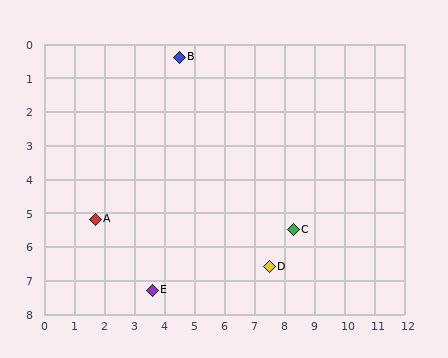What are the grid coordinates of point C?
Point C is at approximately (8.3, 5.5).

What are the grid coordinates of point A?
Point A is at approximately (1.7, 5.2).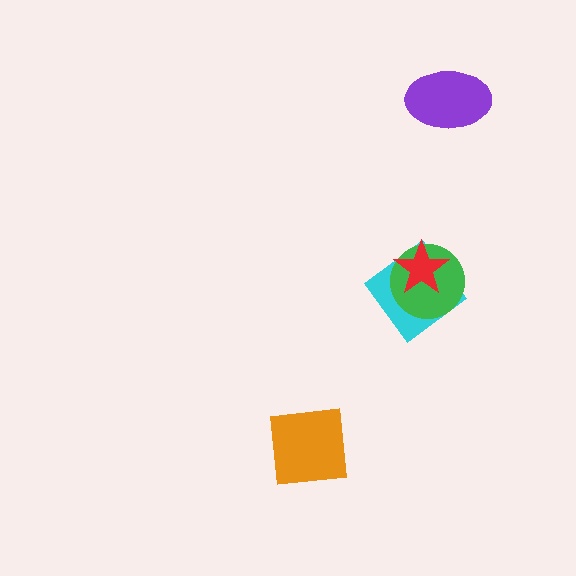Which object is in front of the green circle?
The red star is in front of the green circle.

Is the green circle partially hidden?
Yes, it is partially covered by another shape.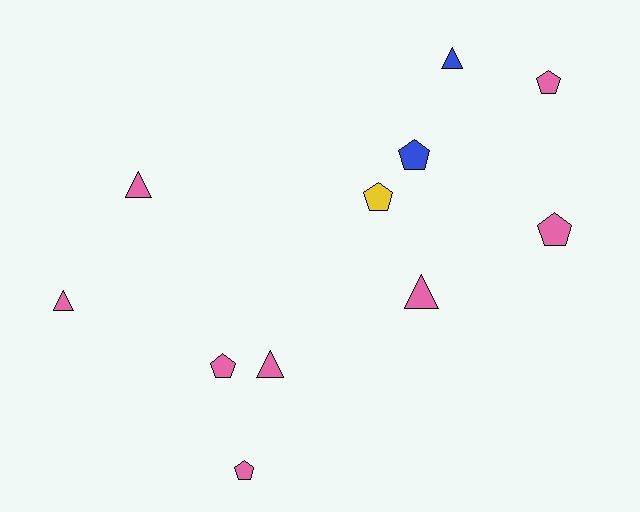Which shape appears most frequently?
Pentagon, with 6 objects.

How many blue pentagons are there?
There is 1 blue pentagon.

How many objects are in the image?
There are 11 objects.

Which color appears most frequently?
Pink, with 8 objects.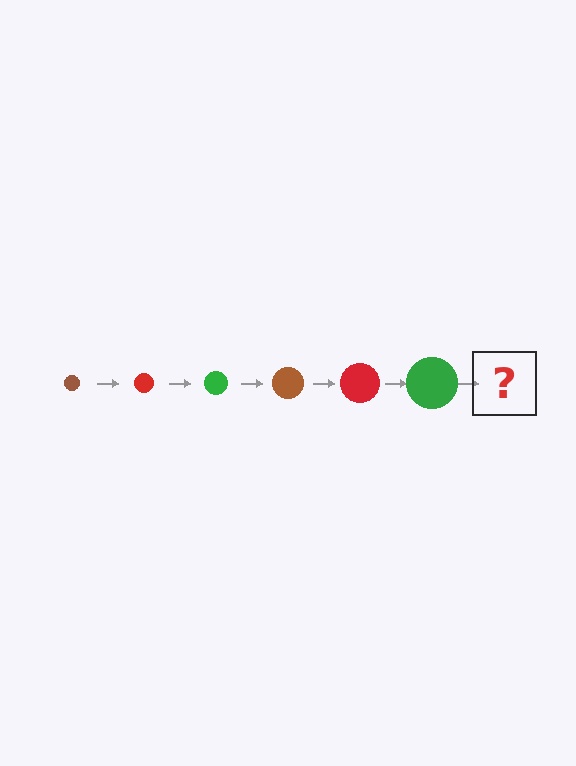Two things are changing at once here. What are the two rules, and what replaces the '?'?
The two rules are that the circle grows larger each step and the color cycles through brown, red, and green. The '?' should be a brown circle, larger than the previous one.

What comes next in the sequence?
The next element should be a brown circle, larger than the previous one.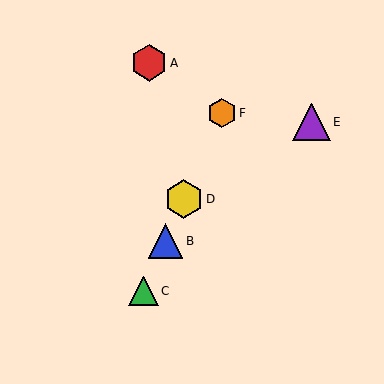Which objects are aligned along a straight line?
Objects B, C, D, F are aligned along a straight line.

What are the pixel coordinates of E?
Object E is at (312, 122).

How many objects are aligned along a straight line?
4 objects (B, C, D, F) are aligned along a straight line.